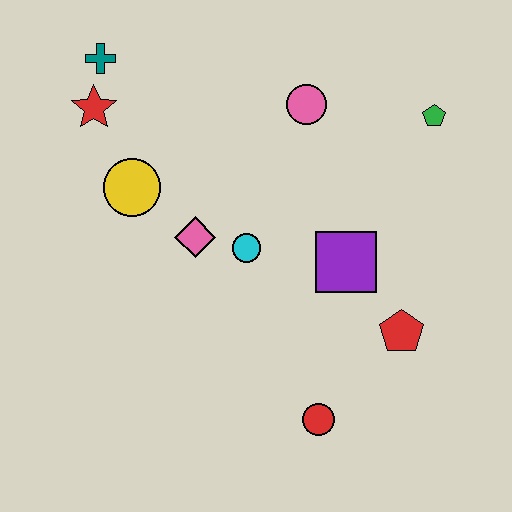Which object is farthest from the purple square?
The teal cross is farthest from the purple square.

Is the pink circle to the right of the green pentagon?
No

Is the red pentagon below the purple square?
Yes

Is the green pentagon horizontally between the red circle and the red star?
No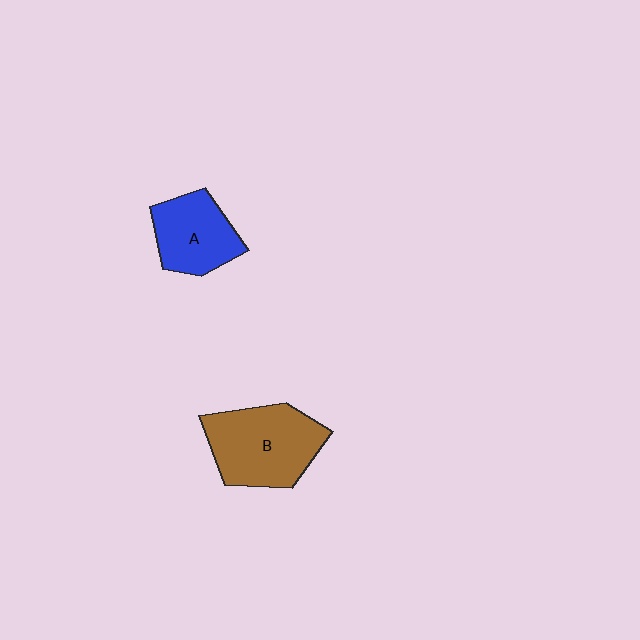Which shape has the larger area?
Shape B (brown).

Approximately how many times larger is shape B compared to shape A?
Approximately 1.4 times.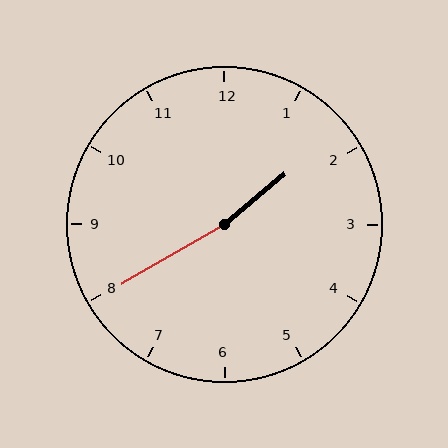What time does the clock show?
1:40.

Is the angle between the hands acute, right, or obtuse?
It is obtuse.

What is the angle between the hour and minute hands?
Approximately 170 degrees.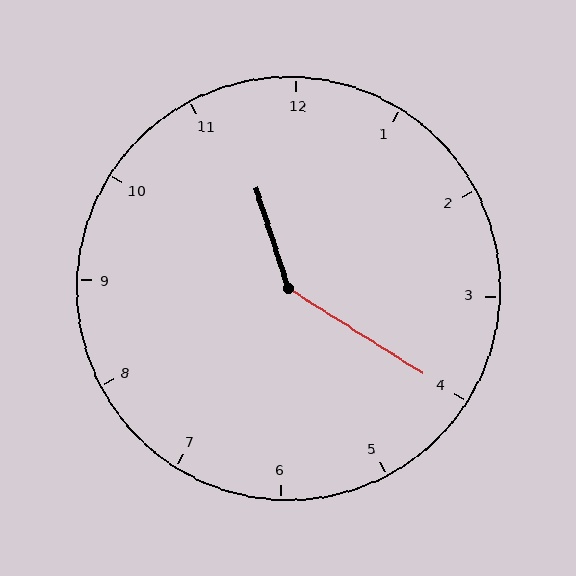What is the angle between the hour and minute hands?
Approximately 140 degrees.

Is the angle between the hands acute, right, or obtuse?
It is obtuse.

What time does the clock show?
11:20.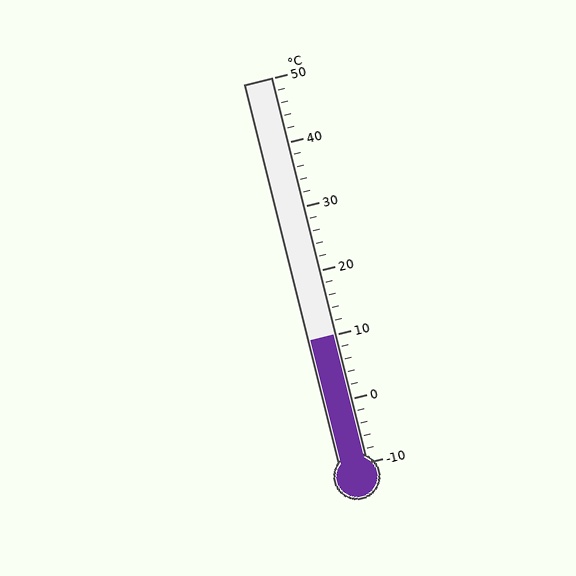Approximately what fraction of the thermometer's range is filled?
The thermometer is filled to approximately 35% of its range.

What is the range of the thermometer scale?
The thermometer scale ranges from -10°C to 50°C.